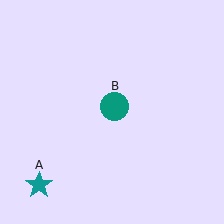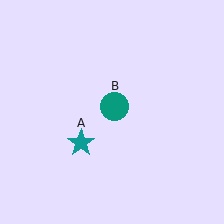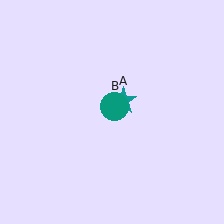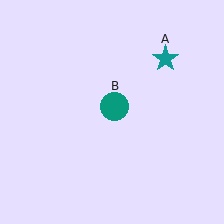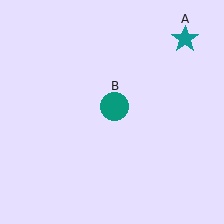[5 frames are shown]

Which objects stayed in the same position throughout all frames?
Teal circle (object B) remained stationary.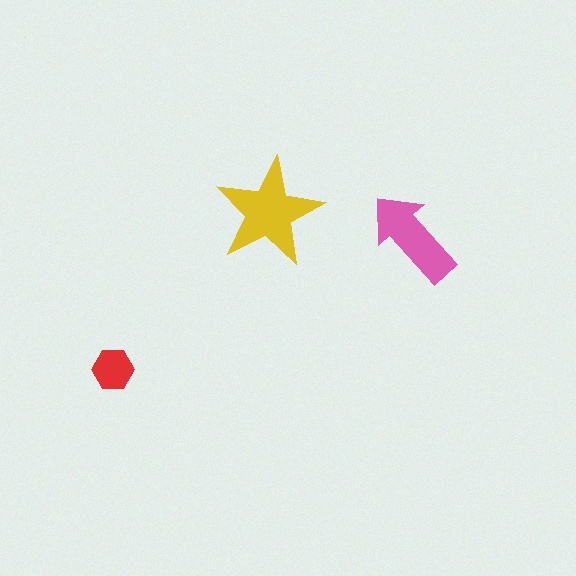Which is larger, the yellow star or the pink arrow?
The yellow star.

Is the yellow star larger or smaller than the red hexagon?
Larger.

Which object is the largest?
The yellow star.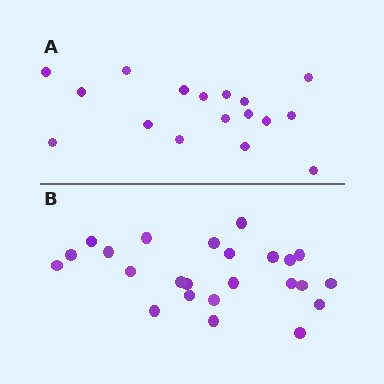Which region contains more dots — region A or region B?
Region B (the bottom region) has more dots.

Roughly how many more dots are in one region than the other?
Region B has roughly 8 or so more dots than region A.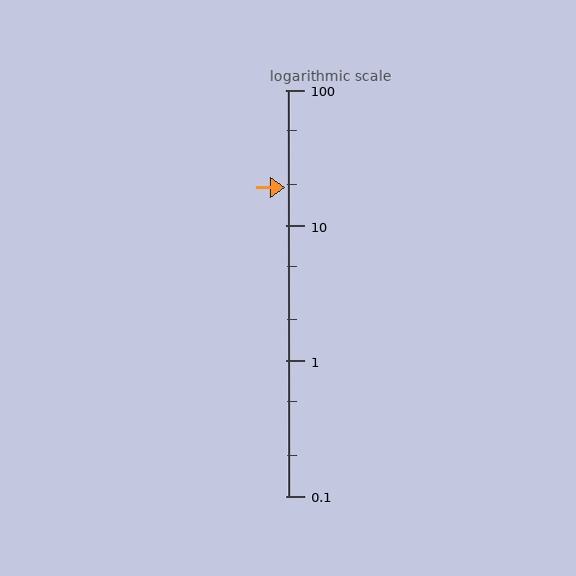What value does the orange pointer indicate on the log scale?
The pointer indicates approximately 19.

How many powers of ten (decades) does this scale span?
The scale spans 3 decades, from 0.1 to 100.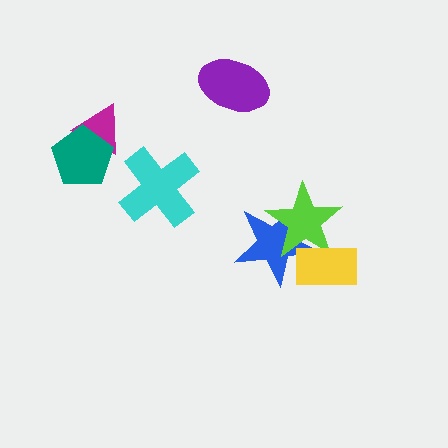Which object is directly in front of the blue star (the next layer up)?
The lime star is directly in front of the blue star.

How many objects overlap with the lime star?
2 objects overlap with the lime star.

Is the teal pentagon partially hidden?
No, no other shape covers it.